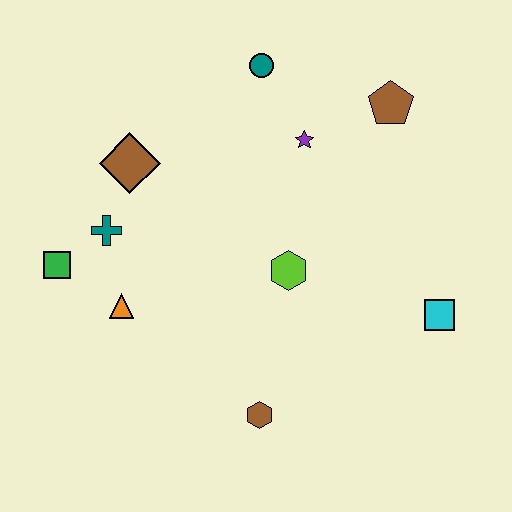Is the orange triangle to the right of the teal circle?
No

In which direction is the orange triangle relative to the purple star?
The orange triangle is to the left of the purple star.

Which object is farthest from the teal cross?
The cyan square is farthest from the teal cross.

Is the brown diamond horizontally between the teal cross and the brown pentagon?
Yes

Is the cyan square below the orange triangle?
Yes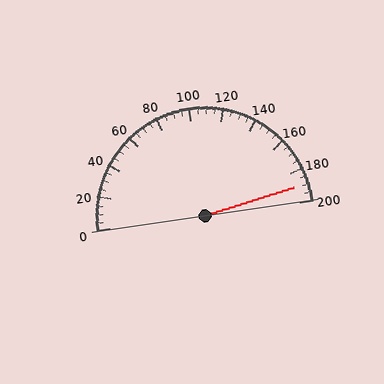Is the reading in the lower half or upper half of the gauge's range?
The reading is in the upper half of the range (0 to 200).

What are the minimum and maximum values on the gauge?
The gauge ranges from 0 to 200.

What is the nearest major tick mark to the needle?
The nearest major tick mark is 200.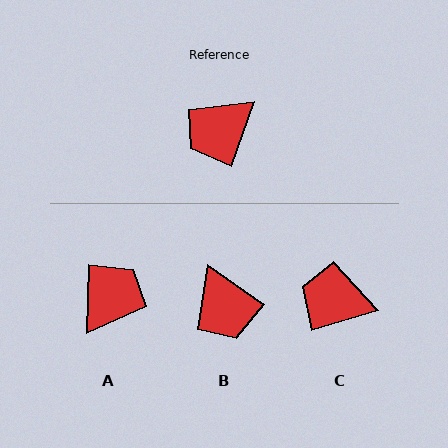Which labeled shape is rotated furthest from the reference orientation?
A, about 163 degrees away.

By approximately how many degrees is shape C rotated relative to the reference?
Approximately 54 degrees clockwise.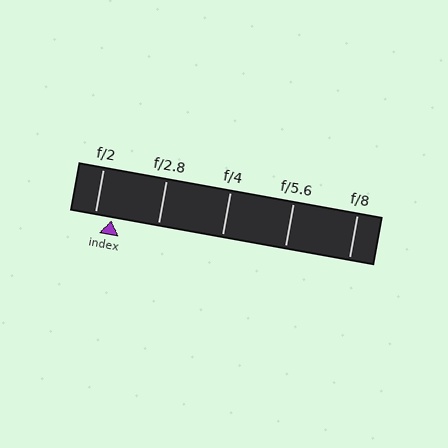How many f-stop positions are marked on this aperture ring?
There are 5 f-stop positions marked.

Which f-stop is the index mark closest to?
The index mark is closest to f/2.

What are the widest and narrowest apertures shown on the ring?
The widest aperture shown is f/2 and the narrowest is f/8.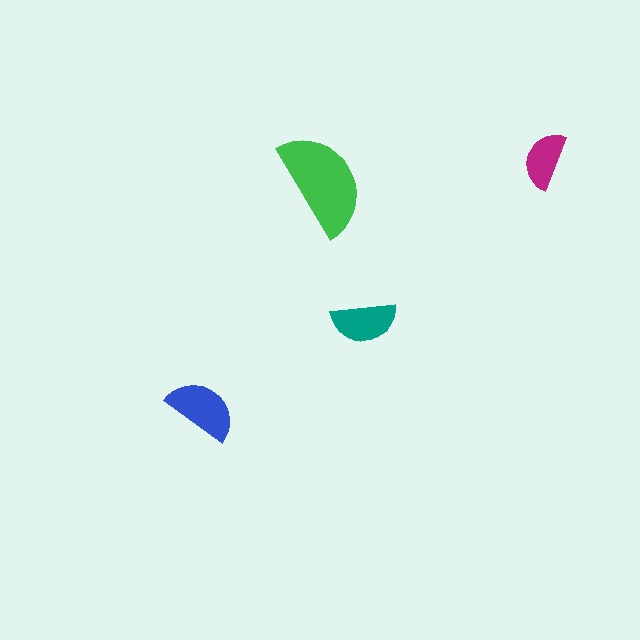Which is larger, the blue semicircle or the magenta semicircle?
The blue one.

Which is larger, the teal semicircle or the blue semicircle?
The blue one.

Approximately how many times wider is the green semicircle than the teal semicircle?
About 1.5 times wider.